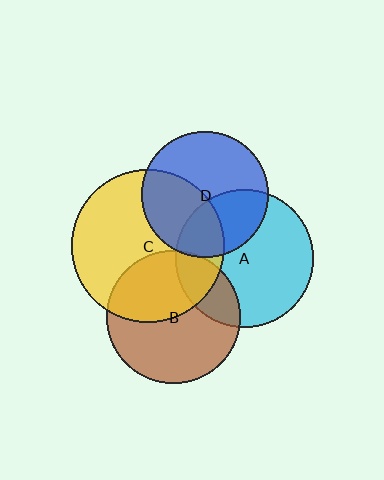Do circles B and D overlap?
Yes.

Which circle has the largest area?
Circle C (yellow).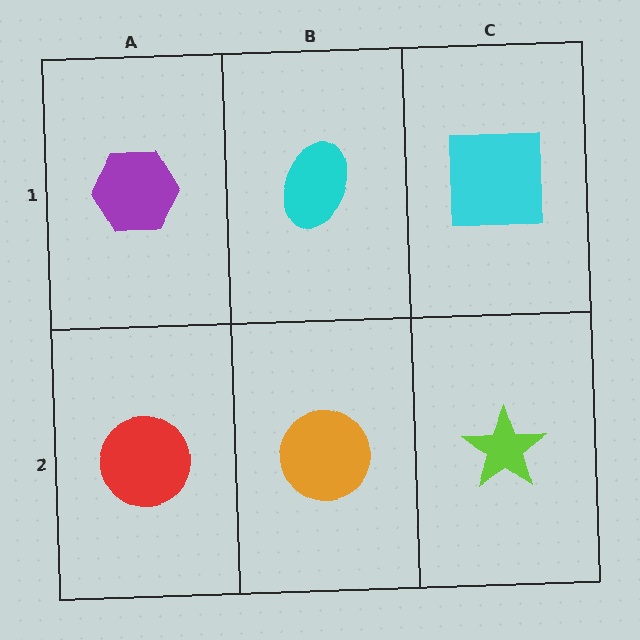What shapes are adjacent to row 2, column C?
A cyan square (row 1, column C), an orange circle (row 2, column B).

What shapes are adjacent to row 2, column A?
A purple hexagon (row 1, column A), an orange circle (row 2, column B).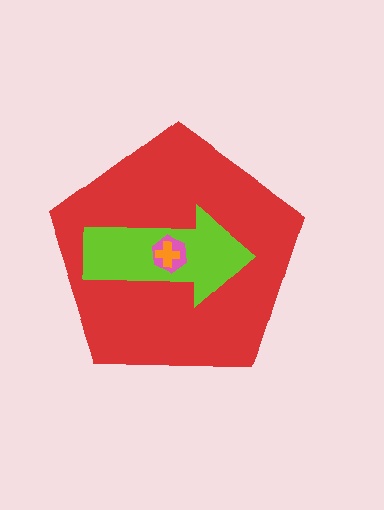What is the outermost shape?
The red pentagon.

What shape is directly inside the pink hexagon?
The orange cross.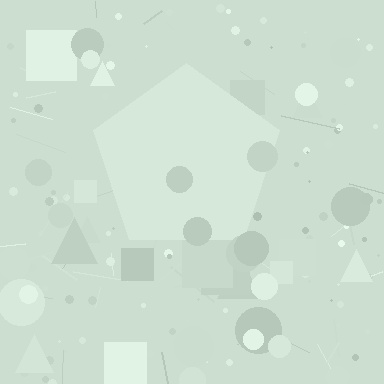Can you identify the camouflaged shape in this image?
The camouflaged shape is a pentagon.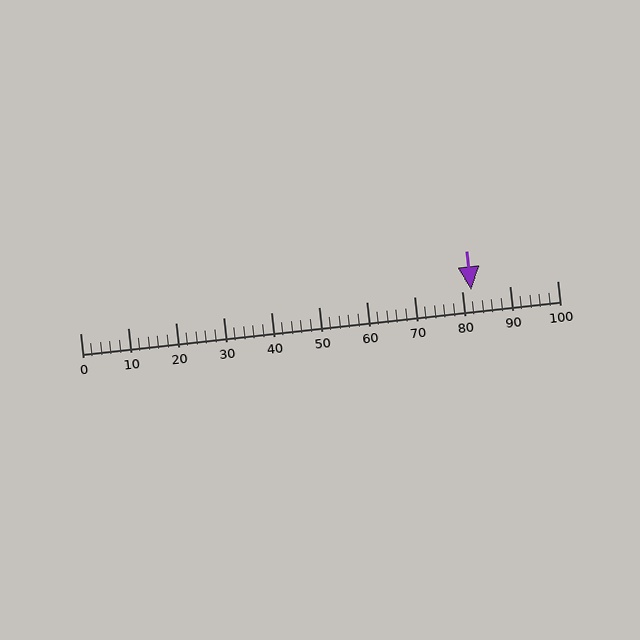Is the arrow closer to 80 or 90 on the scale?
The arrow is closer to 80.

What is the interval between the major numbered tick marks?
The major tick marks are spaced 10 units apart.